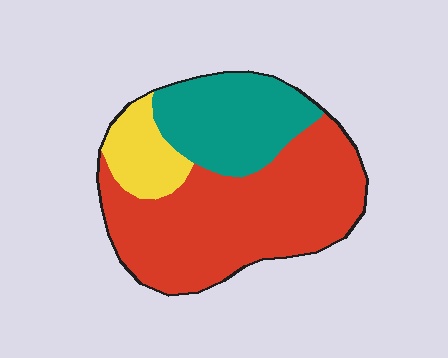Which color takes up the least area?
Yellow, at roughly 15%.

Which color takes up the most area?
Red, at roughly 60%.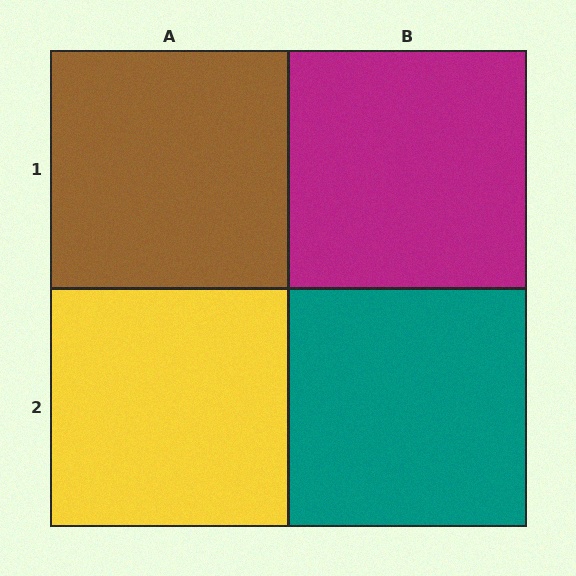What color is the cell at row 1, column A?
Brown.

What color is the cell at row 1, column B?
Magenta.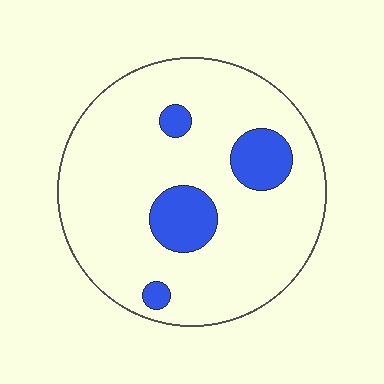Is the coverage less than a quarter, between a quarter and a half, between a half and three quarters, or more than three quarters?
Less than a quarter.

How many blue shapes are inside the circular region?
4.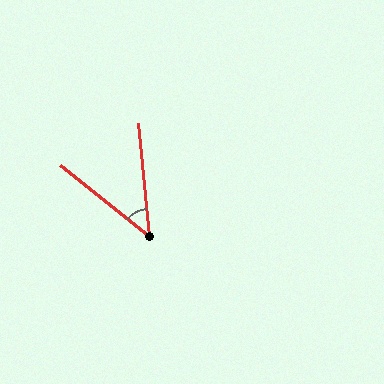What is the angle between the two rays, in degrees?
Approximately 46 degrees.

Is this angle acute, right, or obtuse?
It is acute.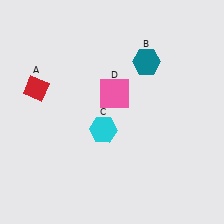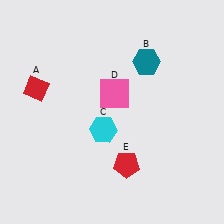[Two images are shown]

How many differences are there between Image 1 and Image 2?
There is 1 difference between the two images.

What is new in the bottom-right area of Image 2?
A red pentagon (E) was added in the bottom-right area of Image 2.